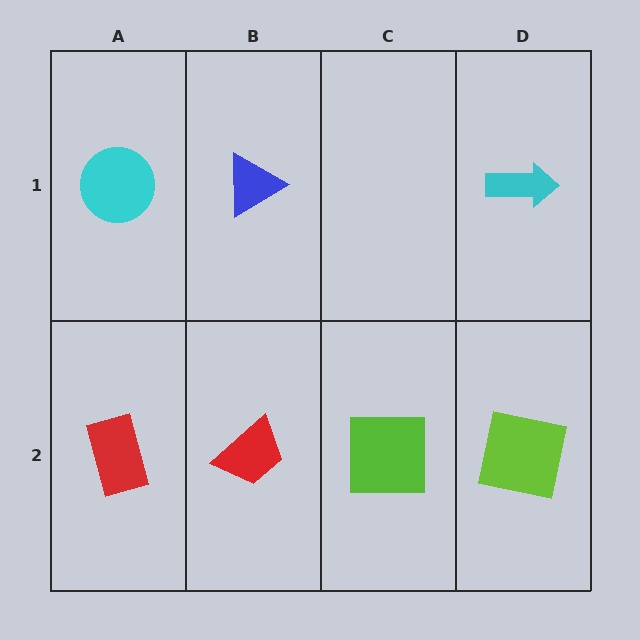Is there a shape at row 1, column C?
No, that cell is empty.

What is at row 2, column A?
A red rectangle.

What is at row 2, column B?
A red trapezoid.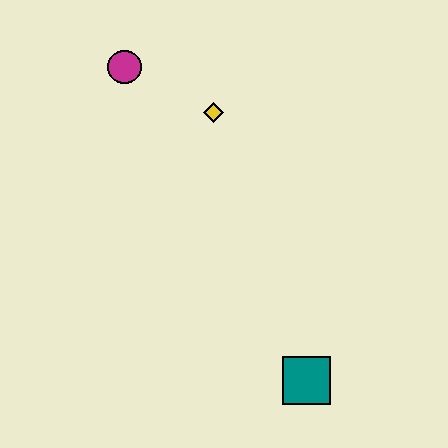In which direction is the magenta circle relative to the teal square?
The magenta circle is above the teal square.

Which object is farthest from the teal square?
The magenta circle is farthest from the teal square.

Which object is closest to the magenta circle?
The yellow diamond is closest to the magenta circle.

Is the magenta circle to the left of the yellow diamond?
Yes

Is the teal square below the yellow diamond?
Yes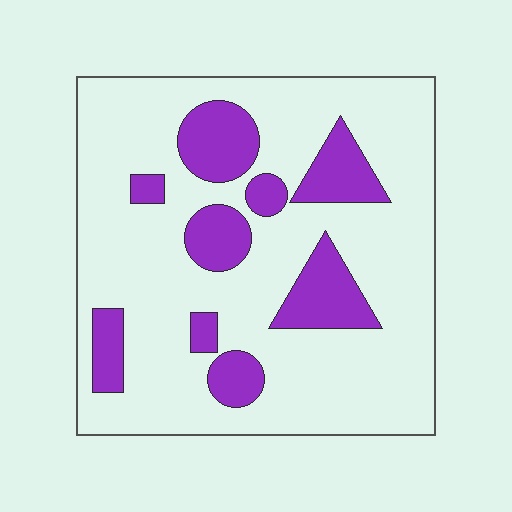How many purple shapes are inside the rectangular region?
9.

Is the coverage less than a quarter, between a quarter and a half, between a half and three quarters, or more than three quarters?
Less than a quarter.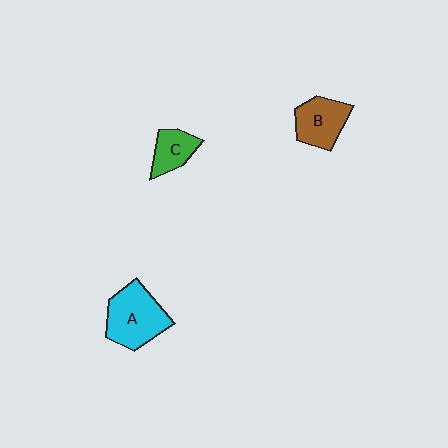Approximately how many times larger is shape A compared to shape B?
Approximately 1.4 times.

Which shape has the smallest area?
Shape C (green).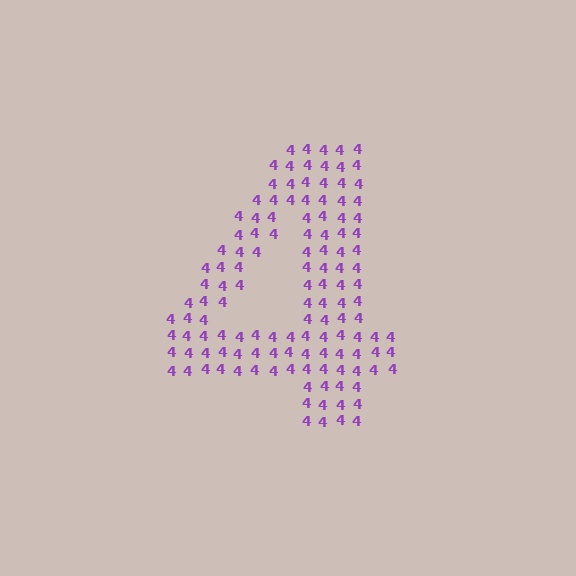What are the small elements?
The small elements are digit 4's.